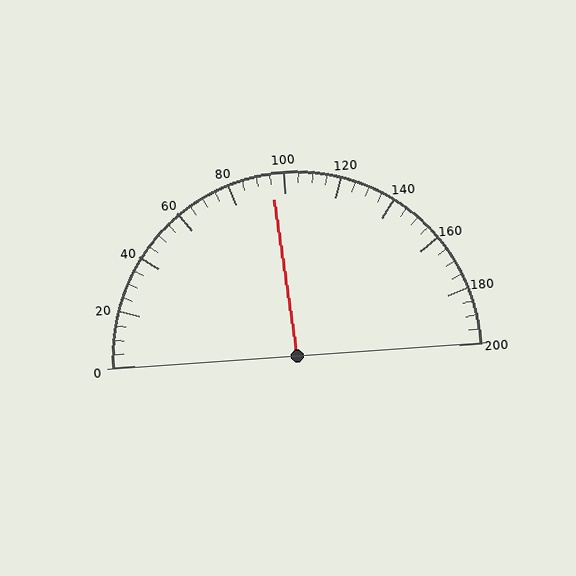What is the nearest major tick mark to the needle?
The nearest major tick mark is 100.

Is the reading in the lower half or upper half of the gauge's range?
The reading is in the lower half of the range (0 to 200).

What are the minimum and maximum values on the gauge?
The gauge ranges from 0 to 200.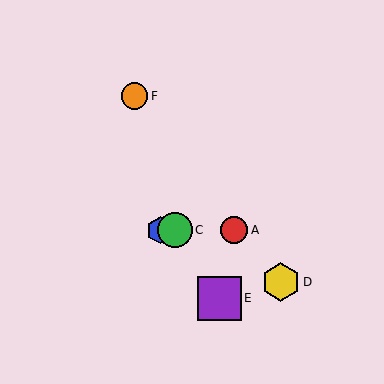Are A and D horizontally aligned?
No, A is at y≈230 and D is at y≈282.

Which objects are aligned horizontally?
Objects A, B, C are aligned horizontally.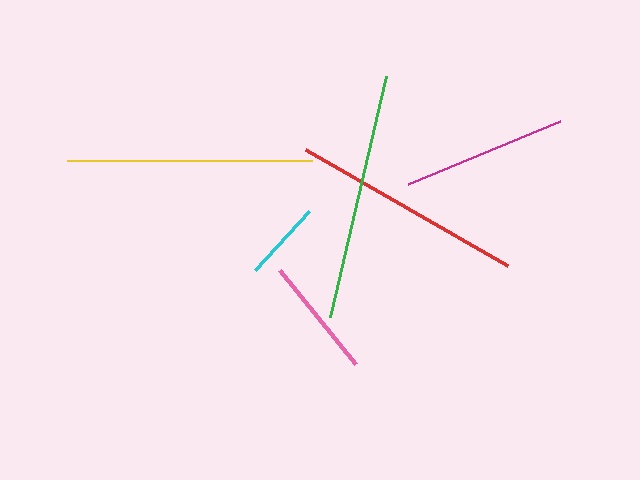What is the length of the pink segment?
The pink segment is approximately 121 pixels long.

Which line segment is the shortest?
The cyan line is the shortest at approximately 80 pixels.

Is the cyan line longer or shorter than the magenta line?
The magenta line is longer than the cyan line.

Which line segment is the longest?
The green line is the longest at approximately 247 pixels.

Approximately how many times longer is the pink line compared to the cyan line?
The pink line is approximately 1.5 times the length of the cyan line.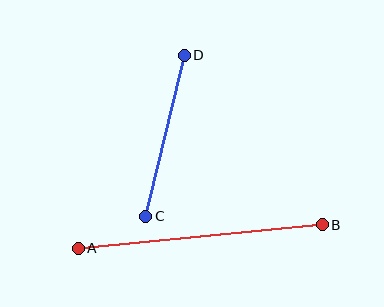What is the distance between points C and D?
The distance is approximately 166 pixels.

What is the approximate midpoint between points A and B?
The midpoint is at approximately (200, 236) pixels.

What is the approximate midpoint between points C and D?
The midpoint is at approximately (165, 136) pixels.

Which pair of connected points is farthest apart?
Points A and B are farthest apart.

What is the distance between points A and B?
The distance is approximately 245 pixels.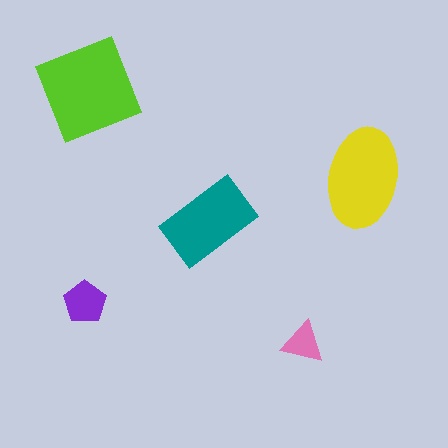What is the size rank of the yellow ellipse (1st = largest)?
2nd.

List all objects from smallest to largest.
The pink triangle, the purple pentagon, the teal rectangle, the yellow ellipse, the lime square.